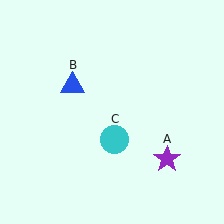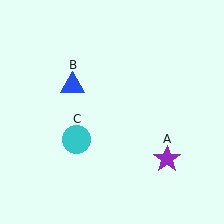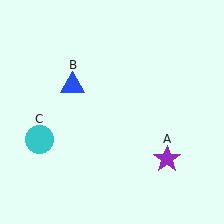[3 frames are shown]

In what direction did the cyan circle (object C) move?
The cyan circle (object C) moved left.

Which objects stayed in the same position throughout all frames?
Purple star (object A) and blue triangle (object B) remained stationary.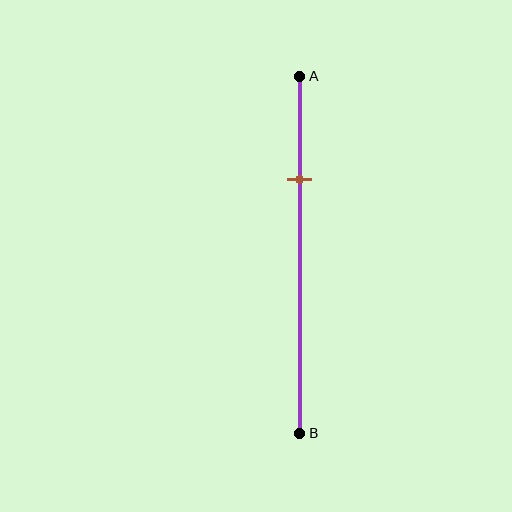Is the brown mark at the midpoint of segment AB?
No, the mark is at about 30% from A, not at the 50% midpoint.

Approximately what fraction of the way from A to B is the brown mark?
The brown mark is approximately 30% of the way from A to B.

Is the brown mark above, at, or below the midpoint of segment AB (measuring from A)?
The brown mark is above the midpoint of segment AB.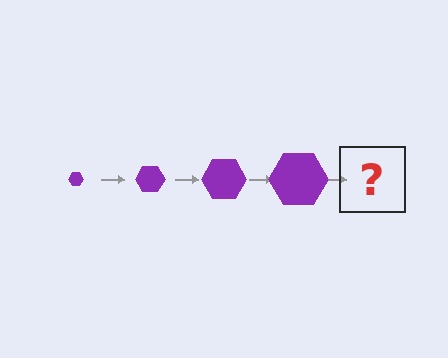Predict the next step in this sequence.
The next step is a purple hexagon, larger than the previous one.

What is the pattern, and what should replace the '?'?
The pattern is that the hexagon gets progressively larger each step. The '?' should be a purple hexagon, larger than the previous one.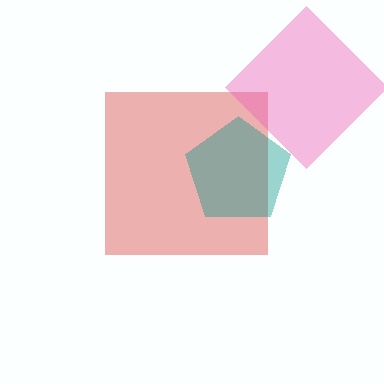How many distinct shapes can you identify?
There are 3 distinct shapes: a red square, a pink diamond, a teal pentagon.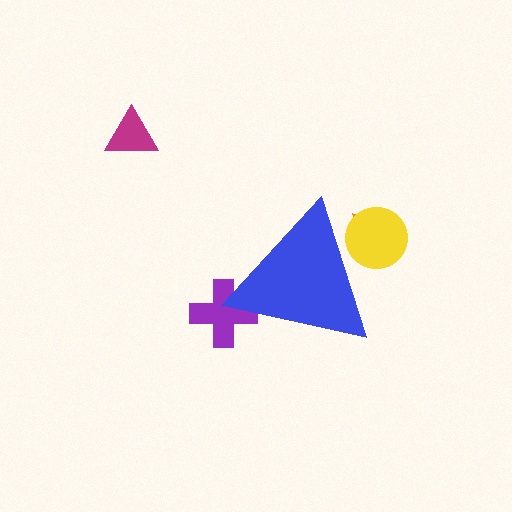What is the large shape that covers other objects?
A blue triangle.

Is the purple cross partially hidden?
Yes, the purple cross is partially hidden behind the blue triangle.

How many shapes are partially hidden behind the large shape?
3 shapes are partially hidden.